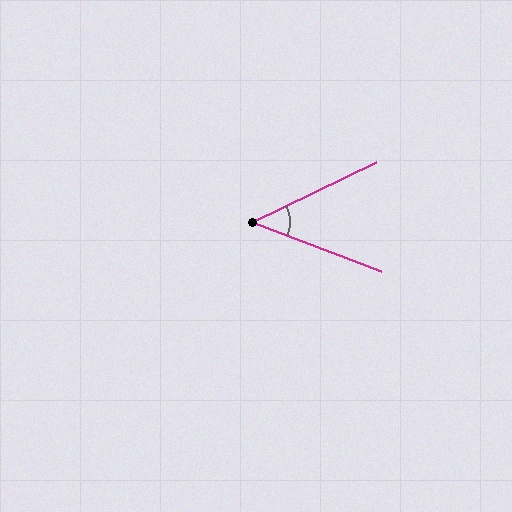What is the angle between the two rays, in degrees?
Approximately 47 degrees.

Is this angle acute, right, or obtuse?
It is acute.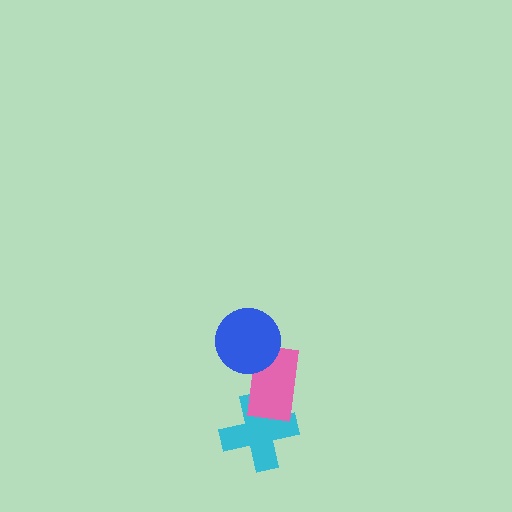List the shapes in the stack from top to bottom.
From top to bottom: the blue circle, the pink rectangle, the cyan cross.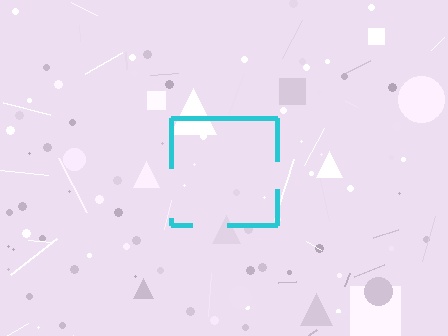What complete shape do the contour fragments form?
The contour fragments form a square.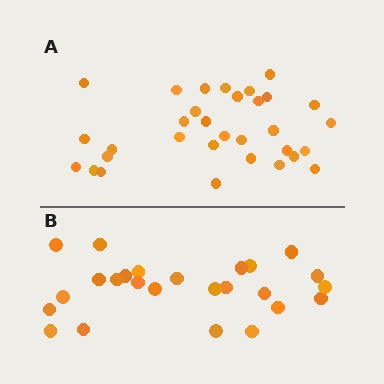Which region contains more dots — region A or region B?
Region A (the top region) has more dots.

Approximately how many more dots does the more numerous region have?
Region A has roughly 8 or so more dots than region B.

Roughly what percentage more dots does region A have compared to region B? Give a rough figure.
About 30% more.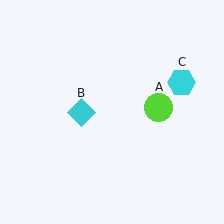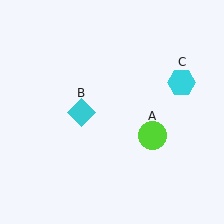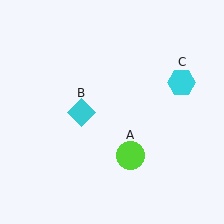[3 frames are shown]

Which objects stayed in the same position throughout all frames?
Cyan diamond (object B) and cyan hexagon (object C) remained stationary.